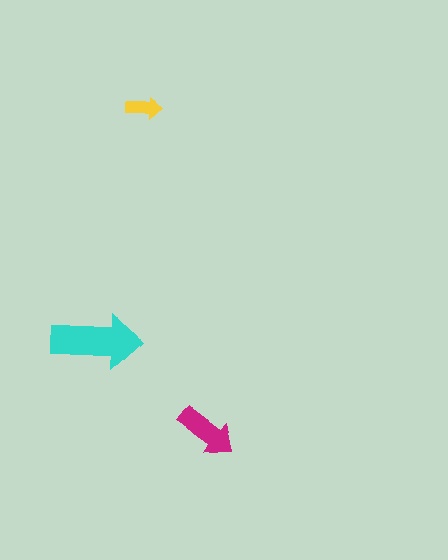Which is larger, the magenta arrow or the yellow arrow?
The magenta one.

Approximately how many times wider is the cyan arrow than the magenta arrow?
About 1.5 times wider.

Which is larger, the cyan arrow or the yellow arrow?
The cyan one.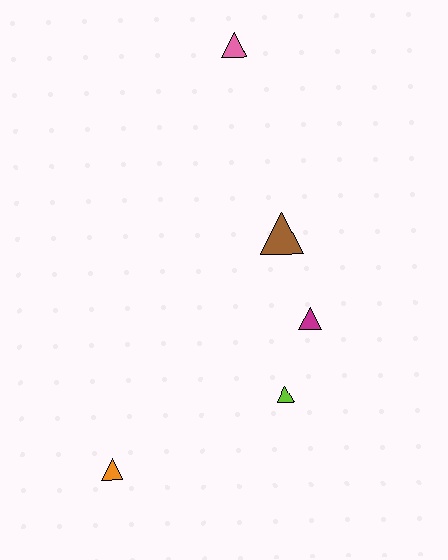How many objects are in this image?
There are 5 objects.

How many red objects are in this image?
There are no red objects.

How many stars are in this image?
There are no stars.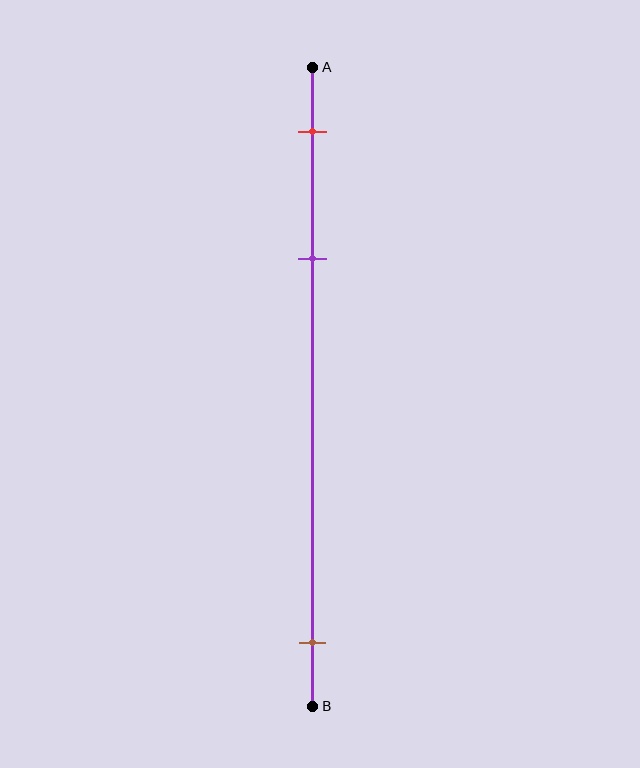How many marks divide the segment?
There are 3 marks dividing the segment.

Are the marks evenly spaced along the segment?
No, the marks are not evenly spaced.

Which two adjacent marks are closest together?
The red and purple marks are the closest adjacent pair.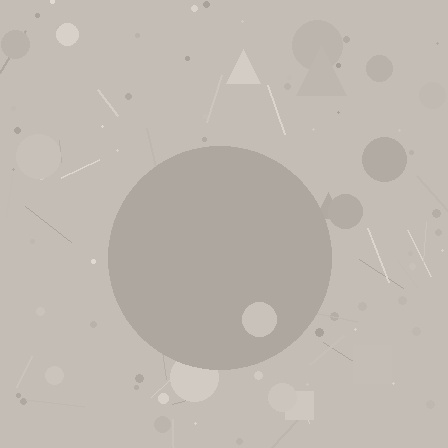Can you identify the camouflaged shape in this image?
The camouflaged shape is a circle.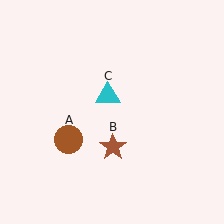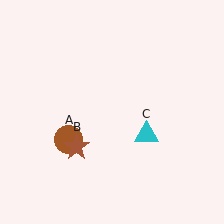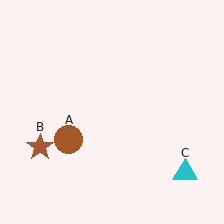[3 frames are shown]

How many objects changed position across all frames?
2 objects changed position: brown star (object B), cyan triangle (object C).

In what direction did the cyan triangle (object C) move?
The cyan triangle (object C) moved down and to the right.